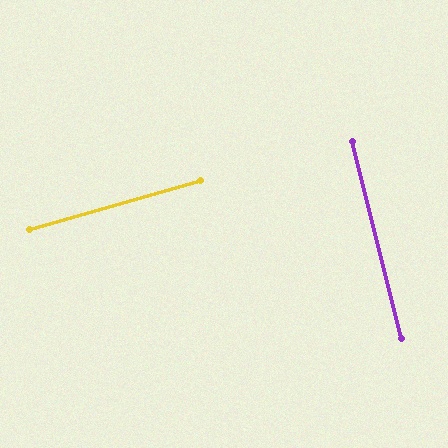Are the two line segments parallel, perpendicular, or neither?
Perpendicular — they meet at approximately 88°.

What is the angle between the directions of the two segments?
Approximately 88 degrees.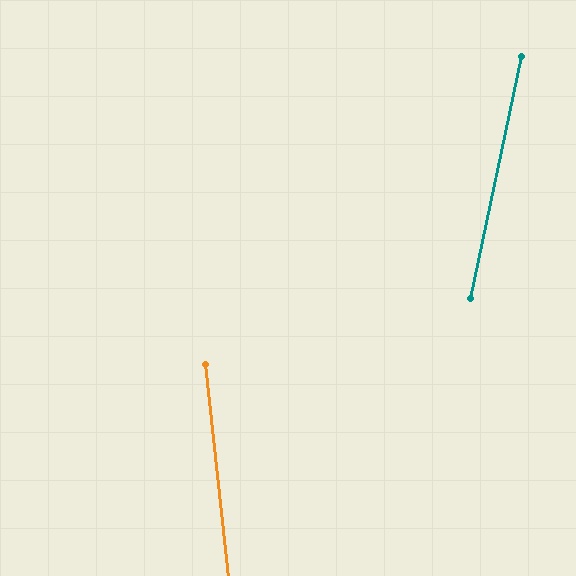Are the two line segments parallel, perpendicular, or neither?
Neither parallel nor perpendicular — they differ by about 18°.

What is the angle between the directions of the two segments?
Approximately 18 degrees.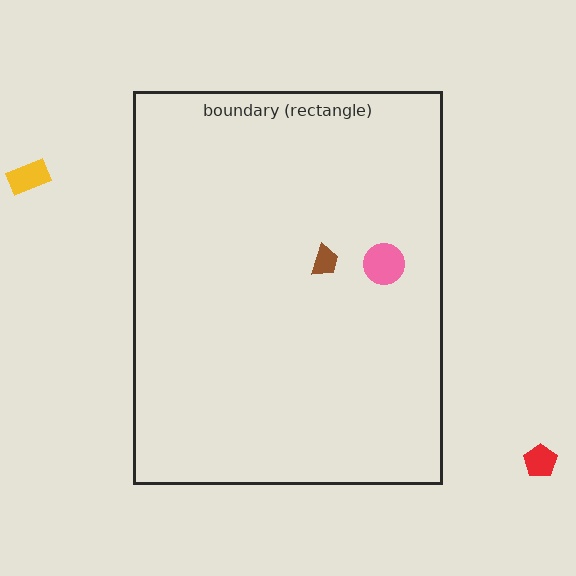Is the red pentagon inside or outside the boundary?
Outside.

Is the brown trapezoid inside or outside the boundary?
Inside.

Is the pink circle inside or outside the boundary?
Inside.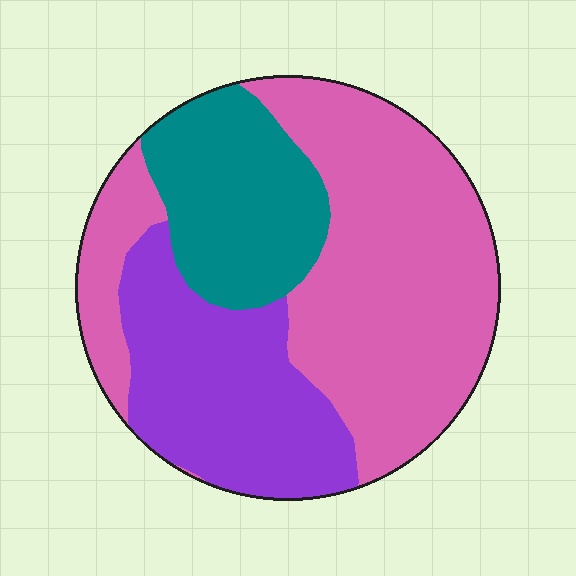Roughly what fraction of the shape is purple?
Purple takes up between a quarter and a half of the shape.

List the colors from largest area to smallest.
From largest to smallest: pink, purple, teal.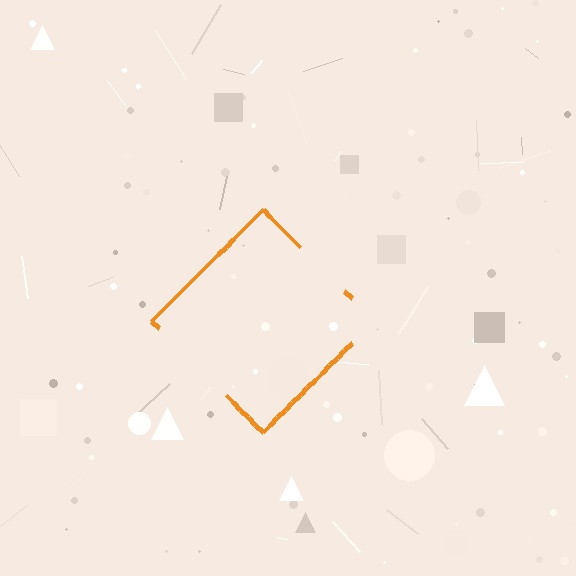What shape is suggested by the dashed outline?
The dashed outline suggests a diamond.